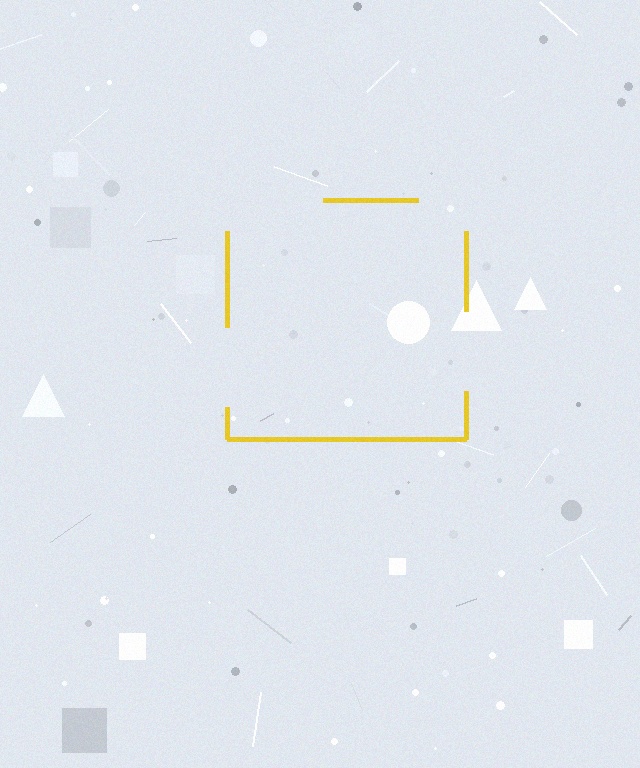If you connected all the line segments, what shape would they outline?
They would outline a square.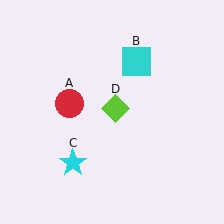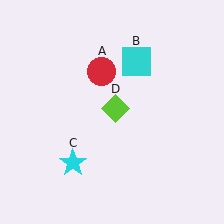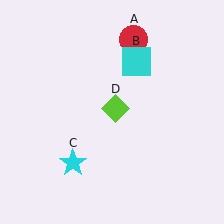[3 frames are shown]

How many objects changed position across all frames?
1 object changed position: red circle (object A).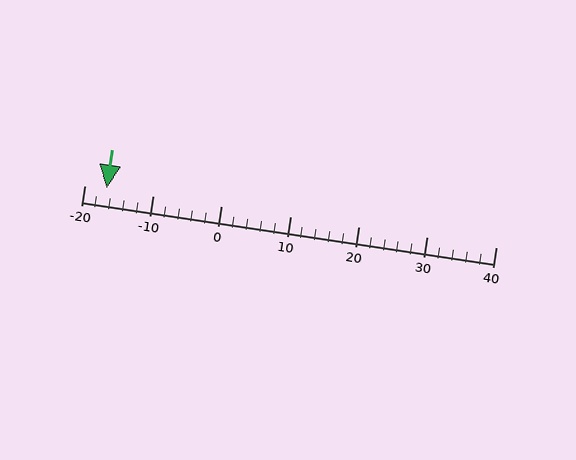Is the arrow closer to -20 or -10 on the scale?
The arrow is closer to -20.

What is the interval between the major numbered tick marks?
The major tick marks are spaced 10 units apart.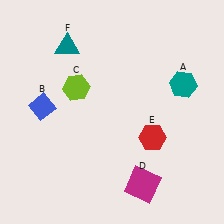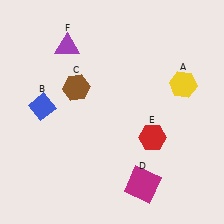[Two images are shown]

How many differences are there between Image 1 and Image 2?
There are 3 differences between the two images.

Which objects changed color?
A changed from teal to yellow. C changed from lime to brown. F changed from teal to purple.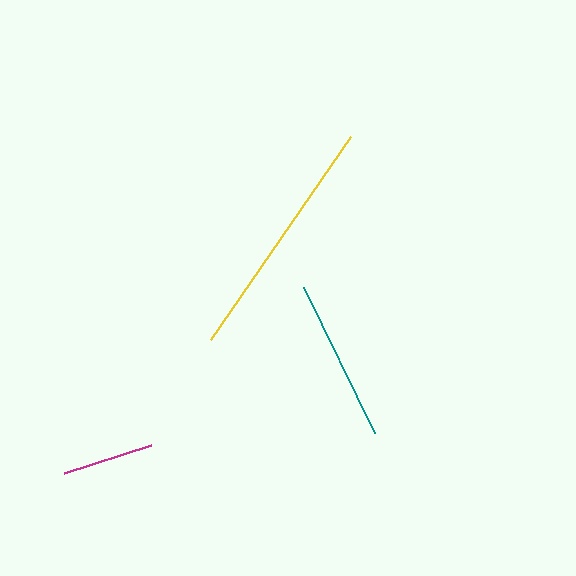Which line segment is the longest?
The yellow line is the longest at approximately 246 pixels.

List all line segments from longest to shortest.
From longest to shortest: yellow, teal, magenta.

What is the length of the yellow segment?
The yellow segment is approximately 246 pixels long.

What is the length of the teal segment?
The teal segment is approximately 163 pixels long.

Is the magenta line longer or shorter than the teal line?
The teal line is longer than the magenta line.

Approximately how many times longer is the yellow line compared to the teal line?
The yellow line is approximately 1.5 times the length of the teal line.